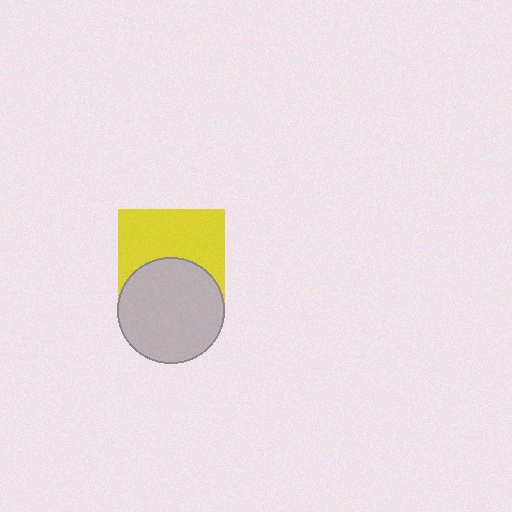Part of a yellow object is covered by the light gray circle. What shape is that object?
It is a square.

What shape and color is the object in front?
The object in front is a light gray circle.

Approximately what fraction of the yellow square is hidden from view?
Roughly 44% of the yellow square is hidden behind the light gray circle.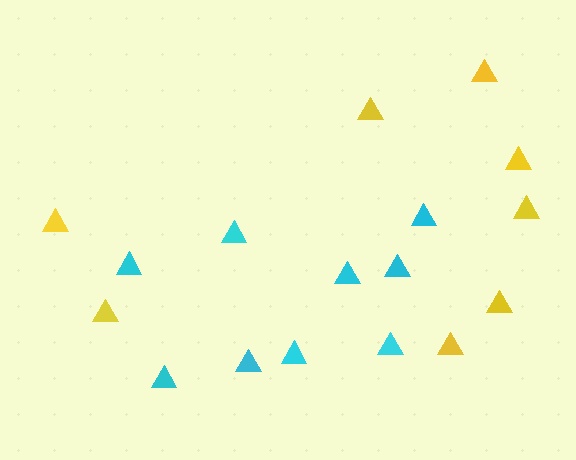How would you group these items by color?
There are 2 groups: one group of cyan triangles (9) and one group of yellow triangles (8).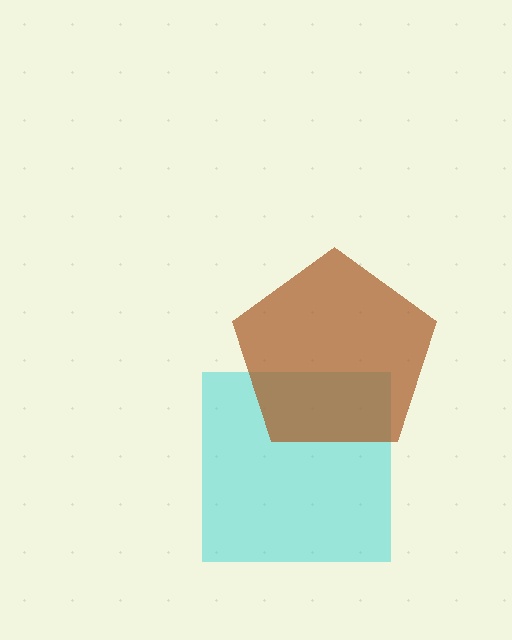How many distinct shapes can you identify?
There are 2 distinct shapes: a cyan square, a brown pentagon.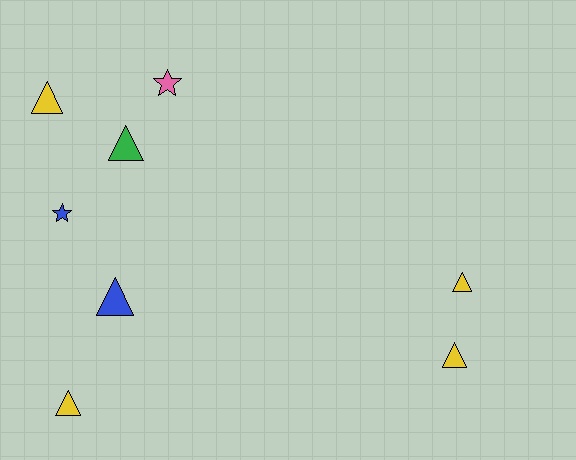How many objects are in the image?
There are 8 objects.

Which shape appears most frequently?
Triangle, with 6 objects.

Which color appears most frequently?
Yellow, with 4 objects.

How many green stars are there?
There are no green stars.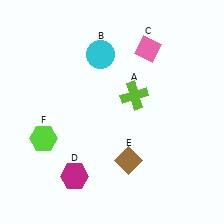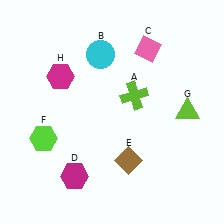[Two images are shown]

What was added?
A lime triangle (G), a magenta hexagon (H) were added in Image 2.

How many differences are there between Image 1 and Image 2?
There are 2 differences between the two images.